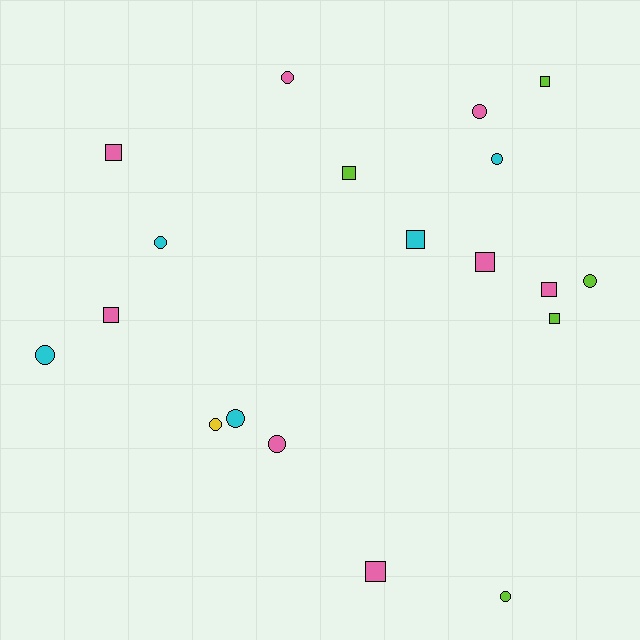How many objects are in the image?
There are 19 objects.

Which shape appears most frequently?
Circle, with 10 objects.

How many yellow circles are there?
There is 1 yellow circle.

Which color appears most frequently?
Pink, with 8 objects.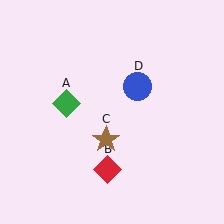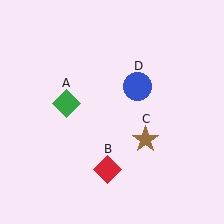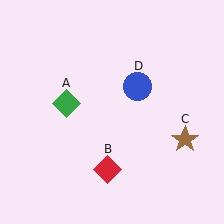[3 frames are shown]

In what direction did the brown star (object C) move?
The brown star (object C) moved right.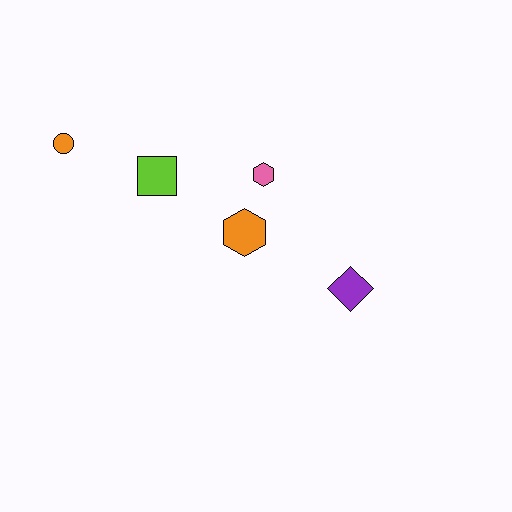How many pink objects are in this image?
There is 1 pink object.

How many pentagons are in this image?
There are no pentagons.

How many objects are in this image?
There are 5 objects.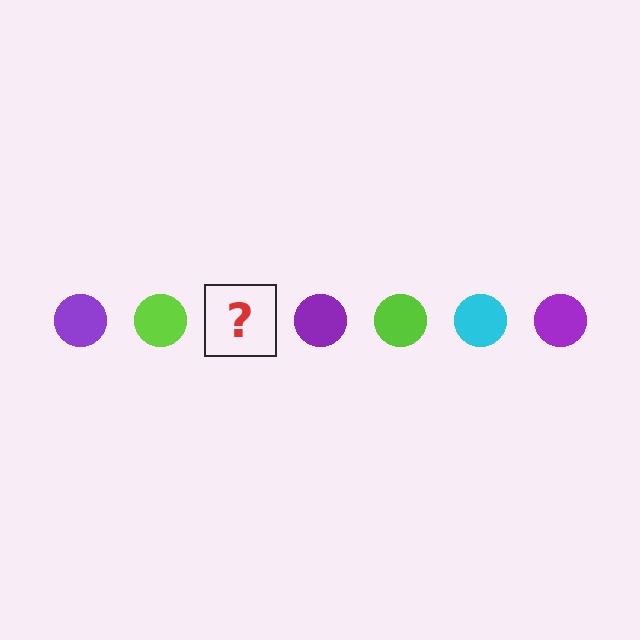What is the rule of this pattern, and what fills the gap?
The rule is that the pattern cycles through purple, lime, cyan circles. The gap should be filled with a cyan circle.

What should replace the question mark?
The question mark should be replaced with a cyan circle.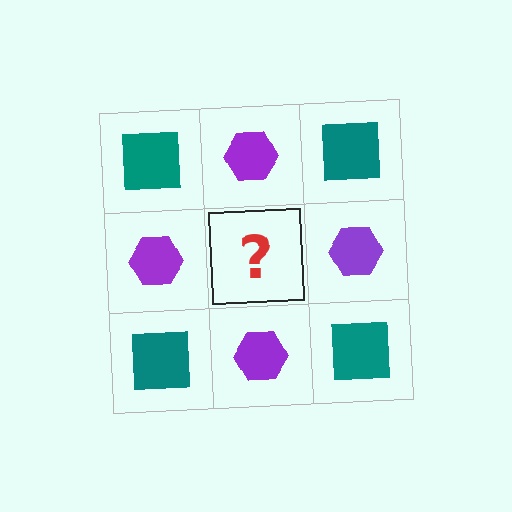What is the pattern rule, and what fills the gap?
The rule is that it alternates teal square and purple hexagon in a checkerboard pattern. The gap should be filled with a teal square.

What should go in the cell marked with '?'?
The missing cell should contain a teal square.